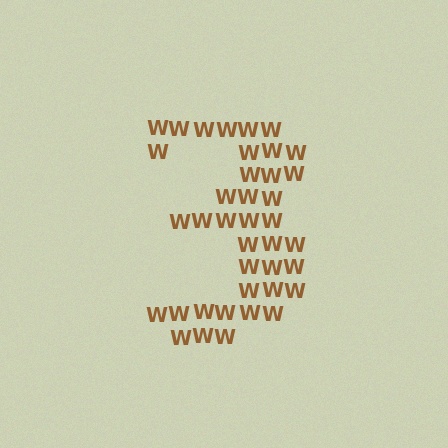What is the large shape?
The large shape is the digit 3.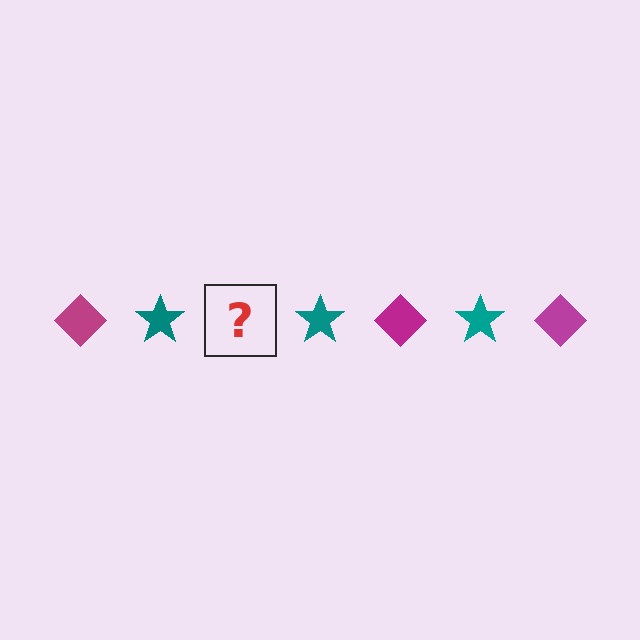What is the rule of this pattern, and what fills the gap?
The rule is that the pattern alternates between magenta diamond and teal star. The gap should be filled with a magenta diamond.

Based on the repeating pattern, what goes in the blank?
The blank should be a magenta diamond.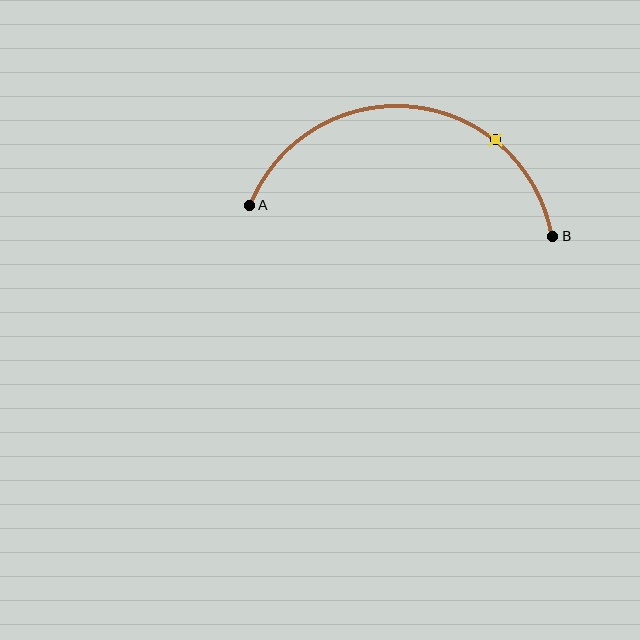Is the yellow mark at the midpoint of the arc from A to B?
No. The yellow mark lies on the arc but is closer to endpoint B. The arc midpoint would be at the point on the curve equidistant along the arc from both A and B.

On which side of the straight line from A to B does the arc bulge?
The arc bulges above the straight line connecting A and B.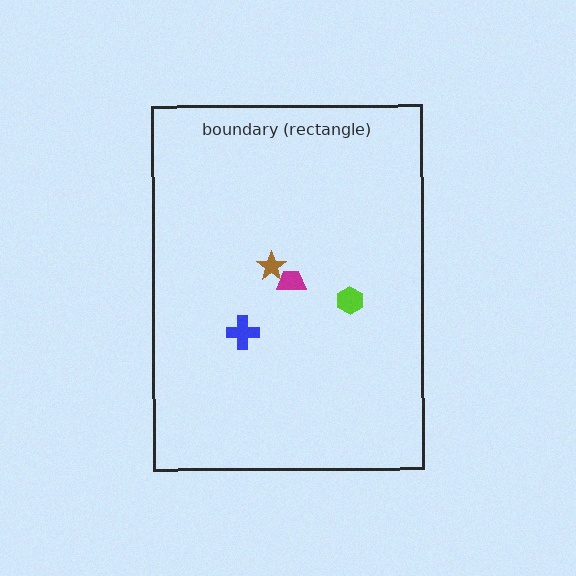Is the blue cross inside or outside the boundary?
Inside.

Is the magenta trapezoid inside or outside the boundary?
Inside.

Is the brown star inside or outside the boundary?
Inside.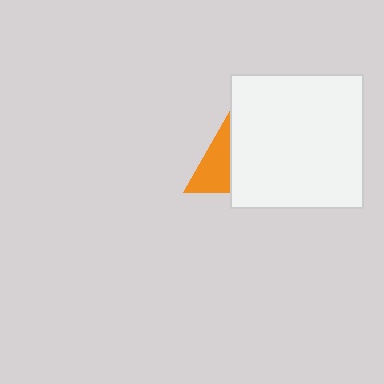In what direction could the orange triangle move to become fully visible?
The orange triangle could move left. That would shift it out from behind the white square entirely.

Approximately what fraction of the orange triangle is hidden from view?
Roughly 66% of the orange triangle is hidden behind the white square.